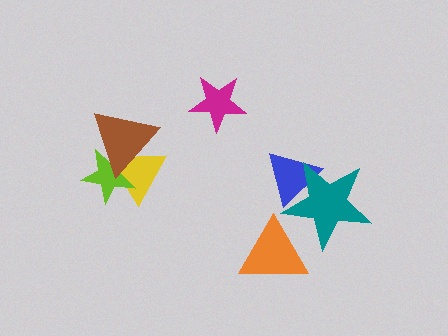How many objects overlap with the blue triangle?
1 object overlaps with the blue triangle.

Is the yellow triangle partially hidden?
Yes, it is partially covered by another shape.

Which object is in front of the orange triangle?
The teal star is in front of the orange triangle.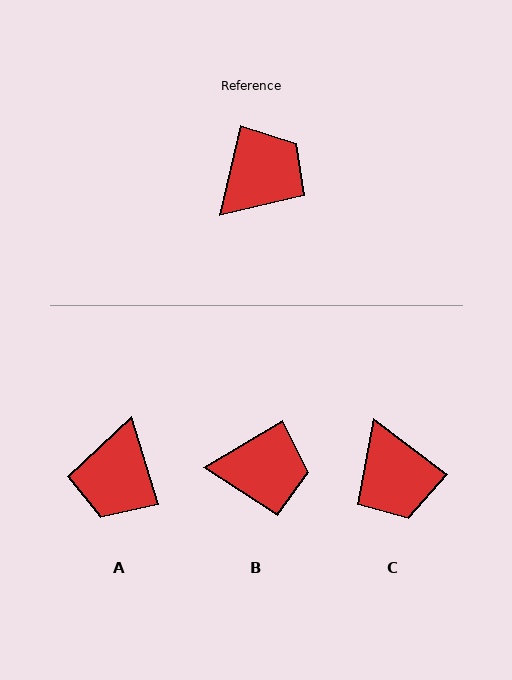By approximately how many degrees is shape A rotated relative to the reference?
Approximately 150 degrees clockwise.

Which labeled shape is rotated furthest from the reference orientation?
A, about 150 degrees away.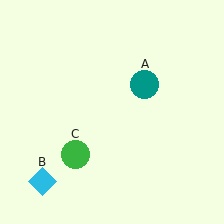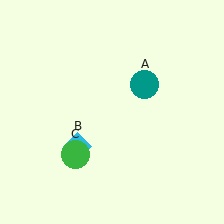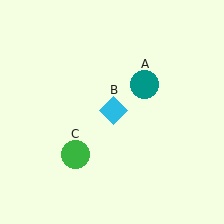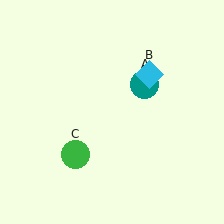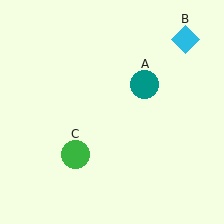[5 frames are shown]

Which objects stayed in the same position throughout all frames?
Teal circle (object A) and green circle (object C) remained stationary.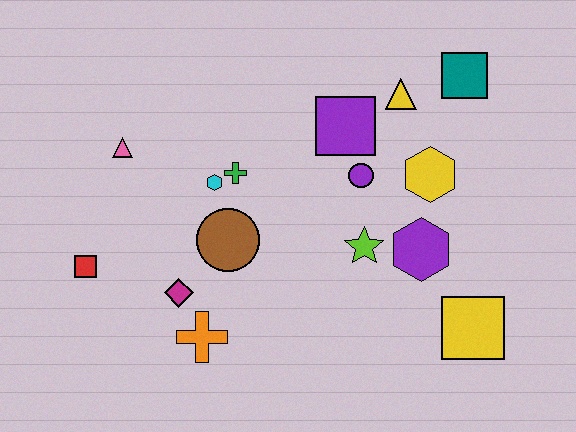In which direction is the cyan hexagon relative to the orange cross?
The cyan hexagon is above the orange cross.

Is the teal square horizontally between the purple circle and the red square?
No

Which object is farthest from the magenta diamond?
The teal square is farthest from the magenta diamond.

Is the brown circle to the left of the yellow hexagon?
Yes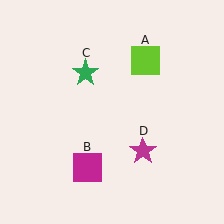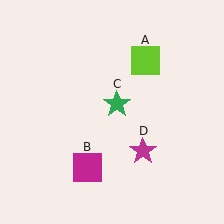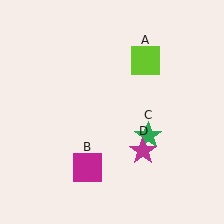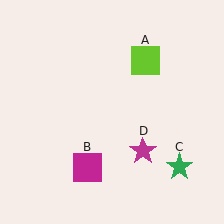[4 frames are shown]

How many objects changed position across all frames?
1 object changed position: green star (object C).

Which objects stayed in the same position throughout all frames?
Lime square (object A) and magenta square (object B) and magenta star (object D) remained stationary.